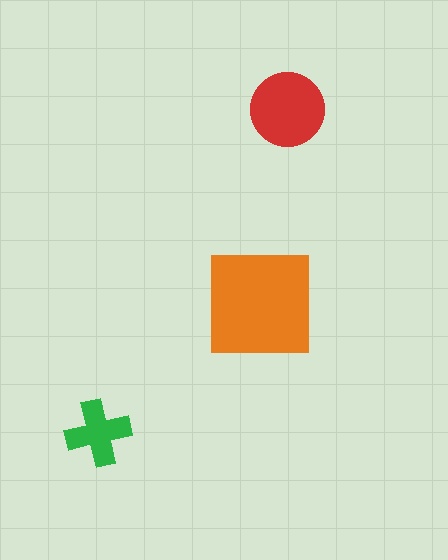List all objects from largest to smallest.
The orange square, the red circle, the green cross.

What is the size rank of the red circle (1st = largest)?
2nd.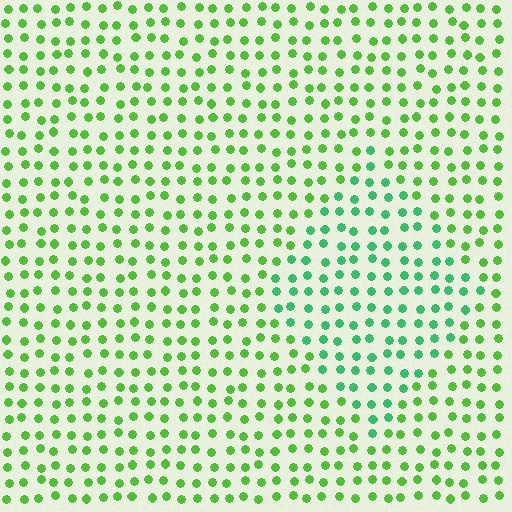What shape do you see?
I see a diamond.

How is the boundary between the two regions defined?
The boundary is defined purely by a slight shift in hue (about 34 degrees). Spacing, size, and orientation are identical on both sides.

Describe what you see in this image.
The image is filled with small lime elements in a uniform arrangement. A diamond-shaped region is visible where the elements are tinted to a slightly different hue, forming a subtle color boundary.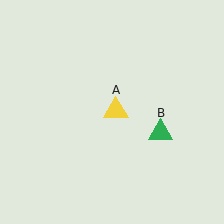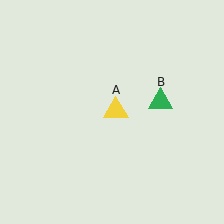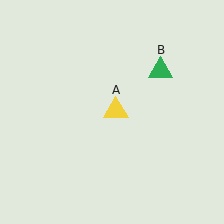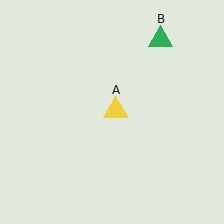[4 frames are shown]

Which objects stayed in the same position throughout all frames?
Yellow triangle (object A) remained stationary.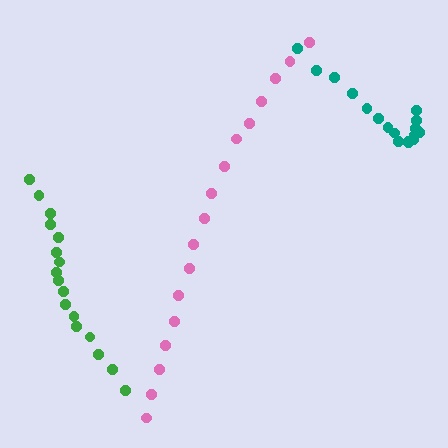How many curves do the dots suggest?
There are 3 distinct paths.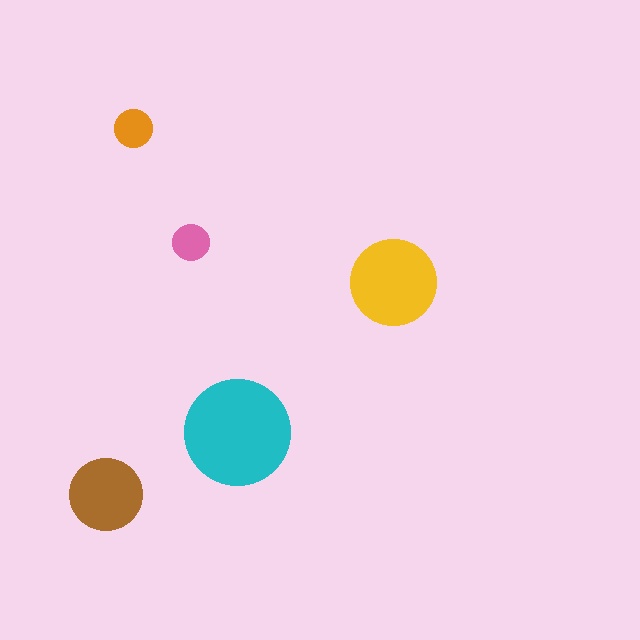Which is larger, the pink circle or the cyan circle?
The cyan one.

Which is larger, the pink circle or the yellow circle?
The yellow one.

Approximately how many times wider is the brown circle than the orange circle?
About 2 times wider.